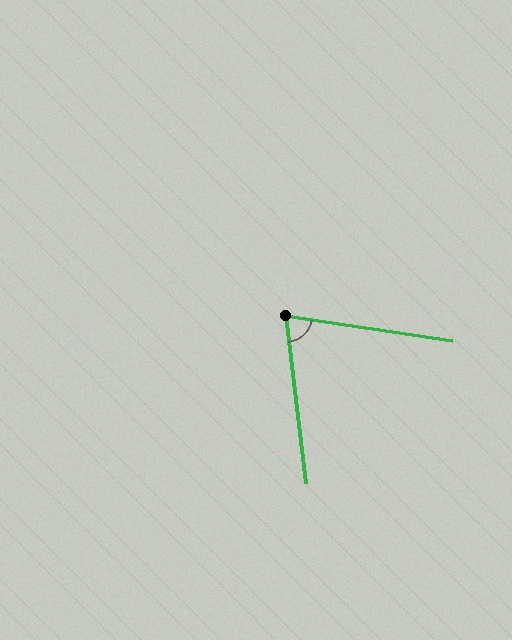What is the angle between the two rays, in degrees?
Approximately 75 degrees.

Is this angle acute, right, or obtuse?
It is acute.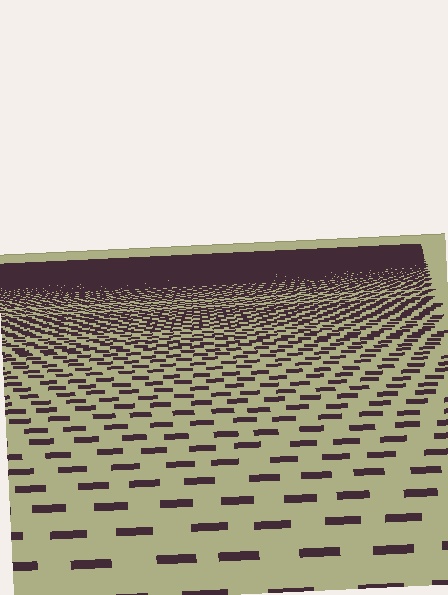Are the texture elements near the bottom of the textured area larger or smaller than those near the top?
Larger. Near the bottom, elements are closer to the viewer and appear at a bigger on-screen size.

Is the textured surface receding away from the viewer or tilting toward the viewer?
The surface is receding away from the viewer. Texture elements get smaller and denser toward the top.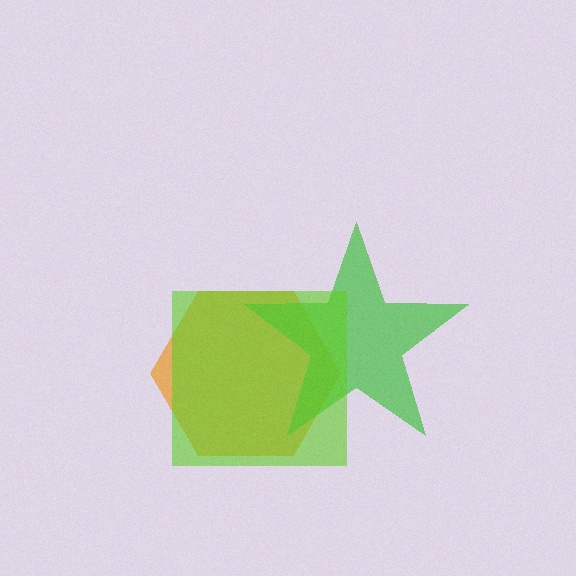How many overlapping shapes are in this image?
There are 3 overlapping shapes in the image.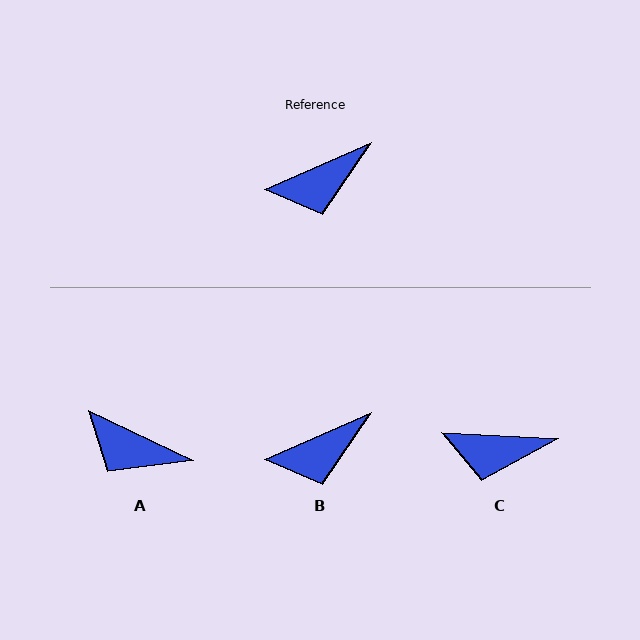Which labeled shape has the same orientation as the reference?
B.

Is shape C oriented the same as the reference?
No, it is off by about 27 degrees.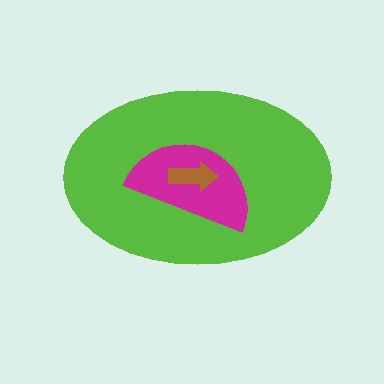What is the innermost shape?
The brown arrow.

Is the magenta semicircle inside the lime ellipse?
Yes.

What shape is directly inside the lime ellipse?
The magenta semicircle.